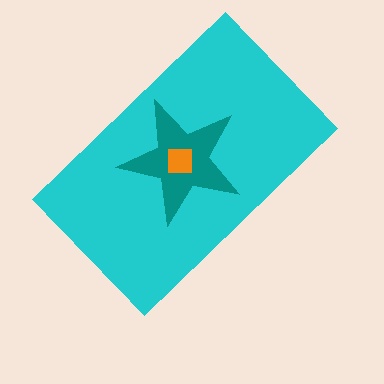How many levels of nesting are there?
3.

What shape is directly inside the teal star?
The orange square.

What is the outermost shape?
The cyan rectangle.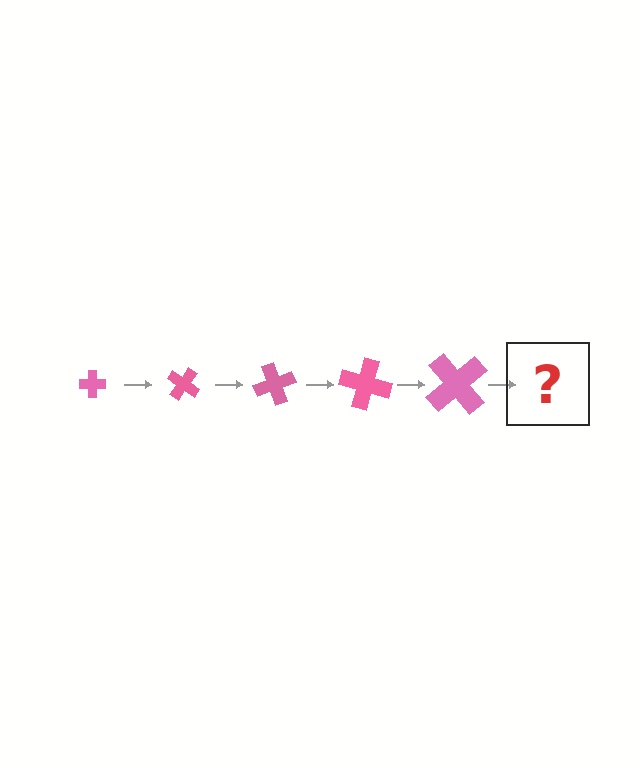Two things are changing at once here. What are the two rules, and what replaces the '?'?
The two rules are that the cross grows larger each step and it rotates 35 degrees each step. The '?' should be a cross, larger than the previous one and rotated 175 degrees from the start.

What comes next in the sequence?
The next element should be a cross, larger than the previous one and rotated 175 degrees from the start.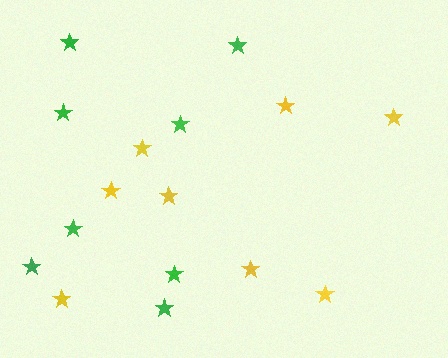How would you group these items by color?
There are 2 groups: one group of green stars (8) and one group of yellow stars (8).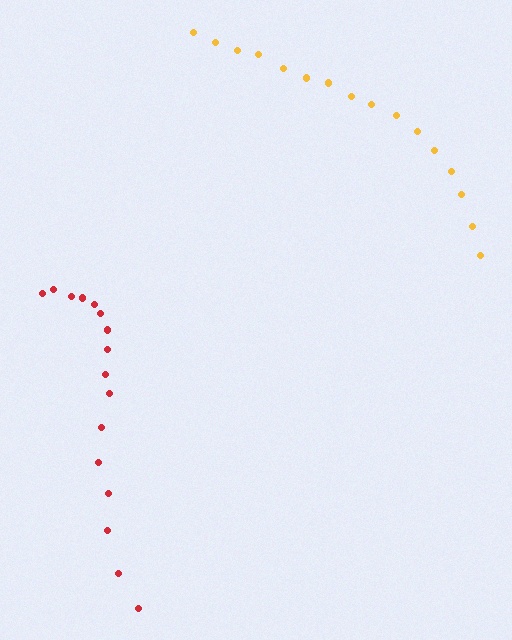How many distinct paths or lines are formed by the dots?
There are 2 distinct paths.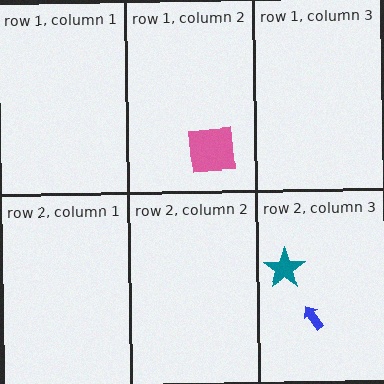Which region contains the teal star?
The row 2, column 3 region.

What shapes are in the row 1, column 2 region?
The pink square.